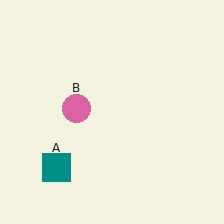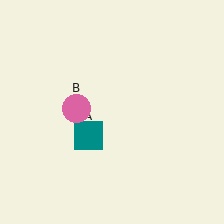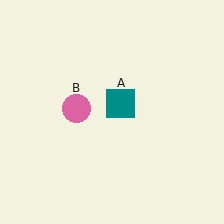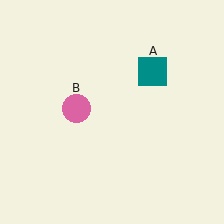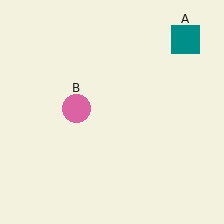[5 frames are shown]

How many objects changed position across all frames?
1 object changed position: teal square (object A).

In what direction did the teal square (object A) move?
The teal square (object A) moved up and to the right.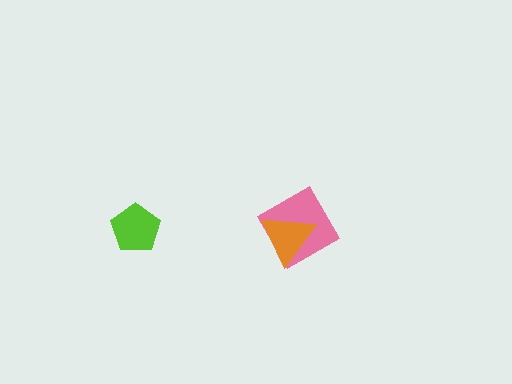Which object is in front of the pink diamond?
The orange triangle is in front of the pink diamond.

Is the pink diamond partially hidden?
Yes, it is partially covered by another shape.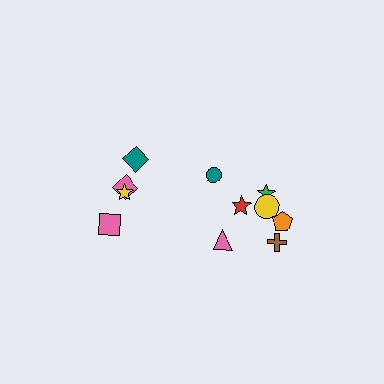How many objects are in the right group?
There are 7 objects.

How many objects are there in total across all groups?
There are 11 objects.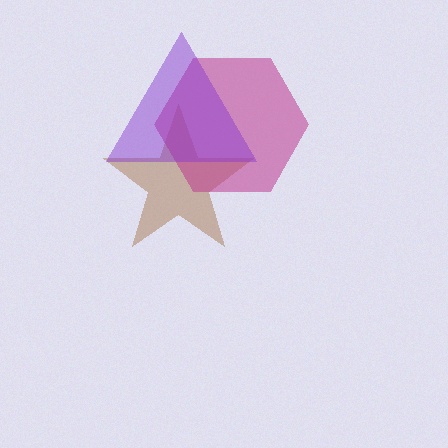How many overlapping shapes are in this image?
There are 3 overlapping shapes in the image.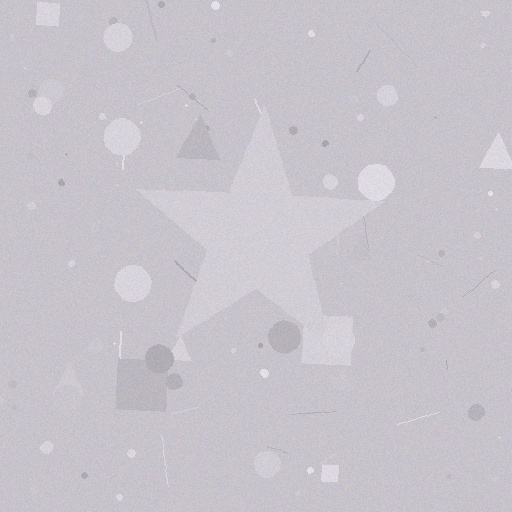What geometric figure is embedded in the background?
A star is embedded in the background.